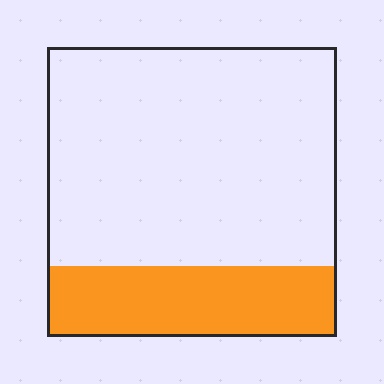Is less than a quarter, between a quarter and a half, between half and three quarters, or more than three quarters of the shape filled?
Less than a quarter.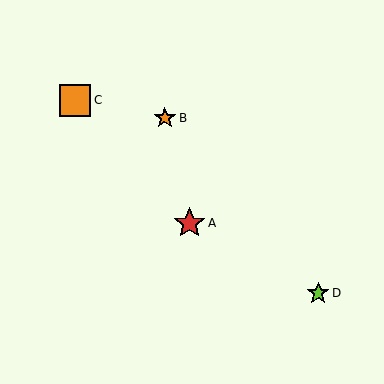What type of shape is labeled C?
Shape C is an orange square.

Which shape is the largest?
The red star (labeled A) is the largest.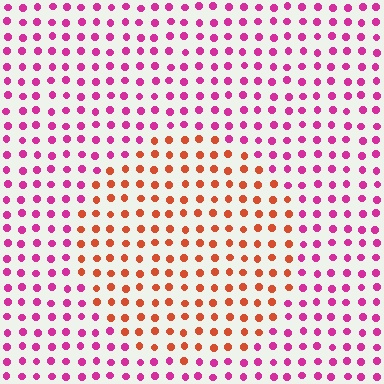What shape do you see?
I see a circle.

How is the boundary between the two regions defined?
The boundary is defined purely by a slight shift in hue (about 52 degrees). Spacing, size, and orientation are identical on both sides.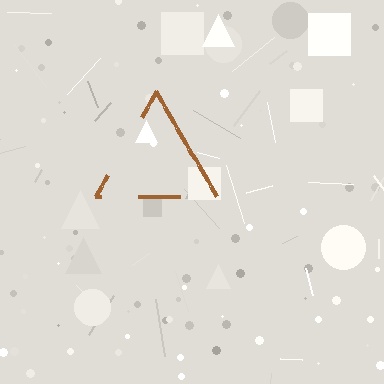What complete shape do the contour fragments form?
The contour fragments form a triangle.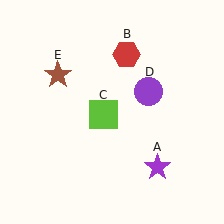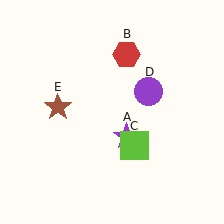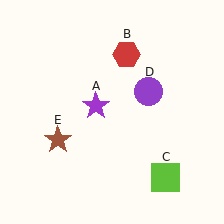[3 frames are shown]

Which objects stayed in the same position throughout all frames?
Red hexagon (object B) and purple circle (object D) remained stationary.